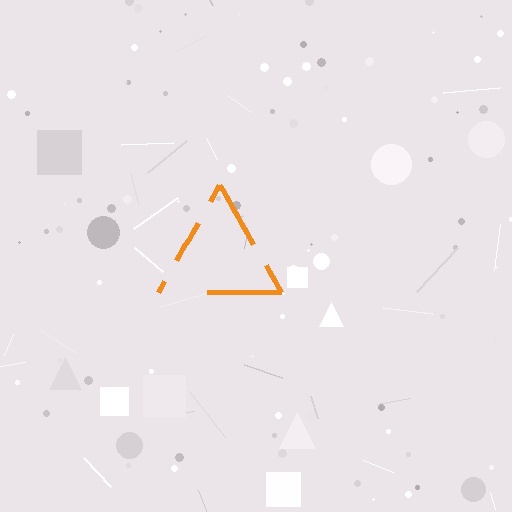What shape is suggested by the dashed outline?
The dashed outline suggests a triangle.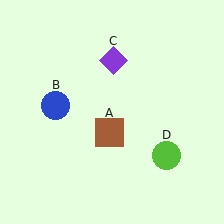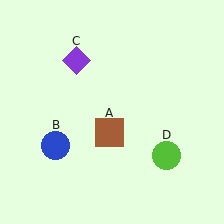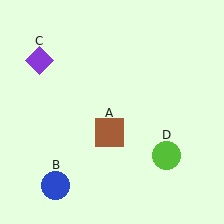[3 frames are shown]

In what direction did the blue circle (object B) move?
The blue circle (object B) moved down.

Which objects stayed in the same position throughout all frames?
Brown square (object A) and lime circle (object D) remained stationary.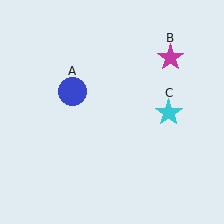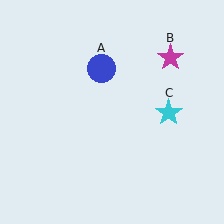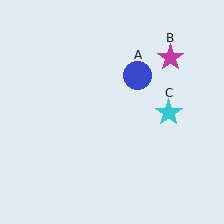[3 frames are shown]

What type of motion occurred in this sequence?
The blue circle (object A) rotated clockwise around the center of the scene.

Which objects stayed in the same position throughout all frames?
Magenta star (object B) and cyan star (object C) remained stationary.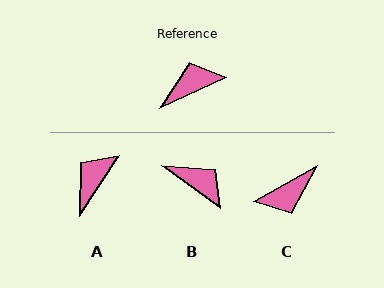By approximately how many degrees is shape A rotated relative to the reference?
Approximately 32 degrees counter-clockwise.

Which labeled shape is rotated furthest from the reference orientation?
C, about 176 degrees away.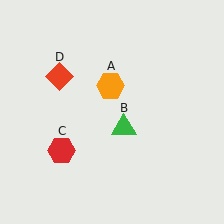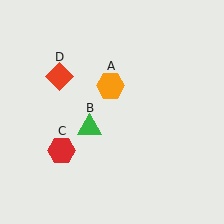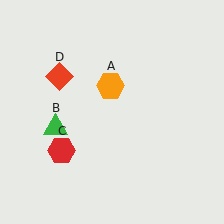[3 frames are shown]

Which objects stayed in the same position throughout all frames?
Orange hexagon (object A) and red hexagon (object C) and red diamond (object D) remained stationary.